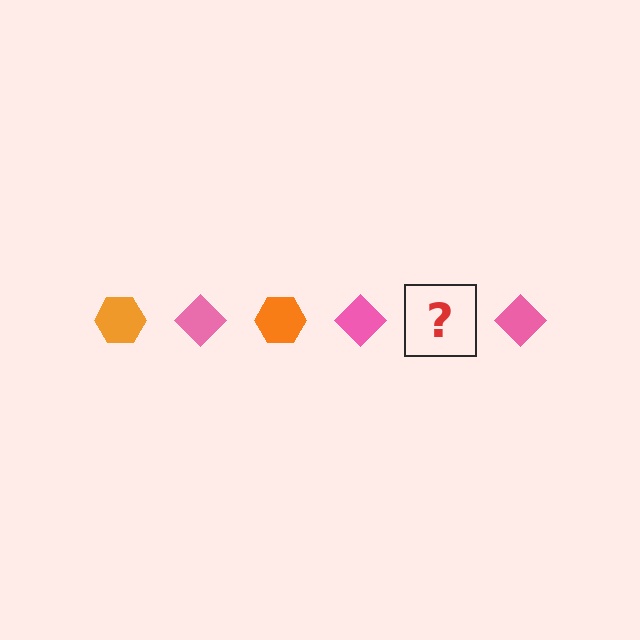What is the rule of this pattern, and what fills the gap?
The rule is that the pattern alternates between orange hexagon and pink diamond. The gap should be filled with an orange hexagon.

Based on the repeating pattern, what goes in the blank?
The blank should be an orange hexagon.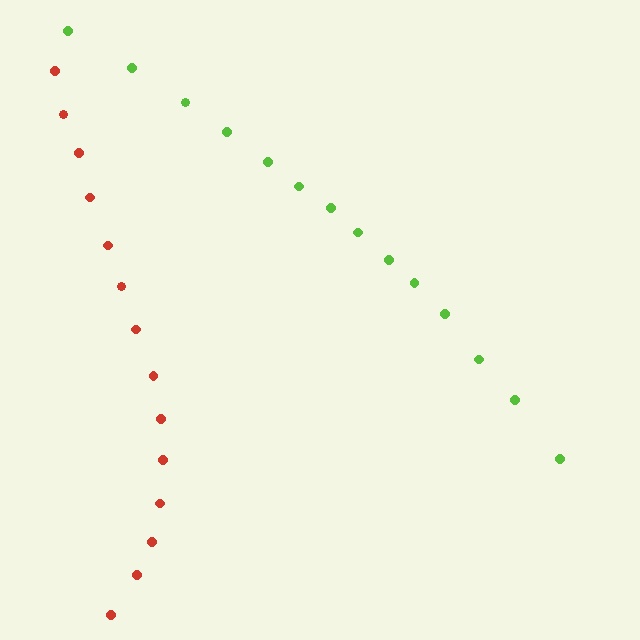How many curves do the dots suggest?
There are 2 distinct paths.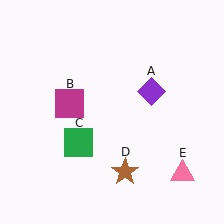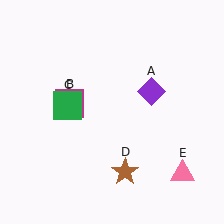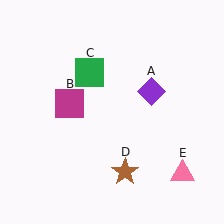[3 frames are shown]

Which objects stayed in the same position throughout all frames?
Purple diamond (object A) and magenta square (object B) and brown star (object D) and pink triangle (object E) remained stationary.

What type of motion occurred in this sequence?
The green square (object C) rotated clockwise around the center of the scene.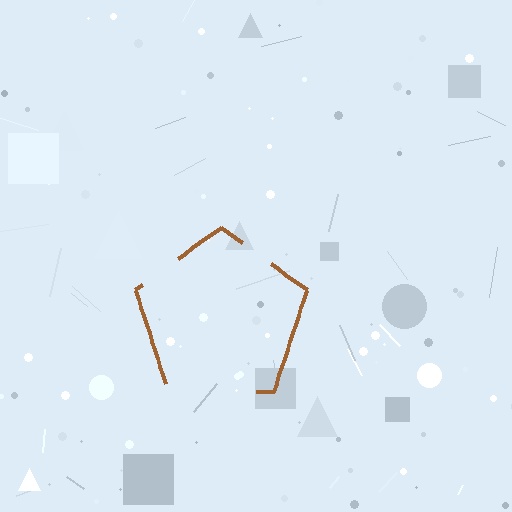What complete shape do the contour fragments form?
The contour fragments form a pentagon.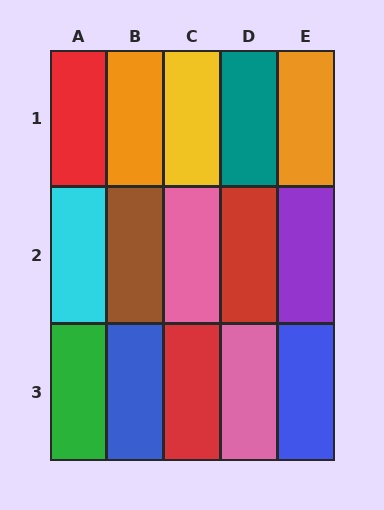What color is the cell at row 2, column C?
Pink.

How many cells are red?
3 cells are red.